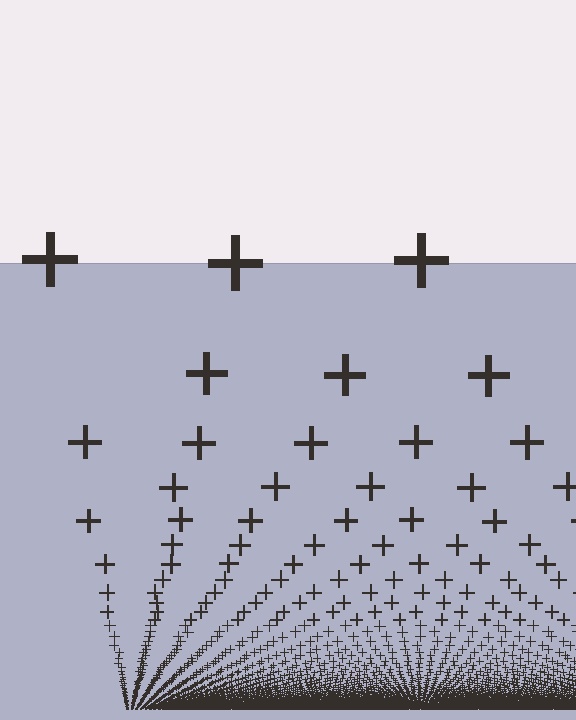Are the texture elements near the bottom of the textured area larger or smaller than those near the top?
Smaller. The gradient is inverted — elements near the bottom are smaller and denser.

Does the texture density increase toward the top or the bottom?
Density increases toward the bottom.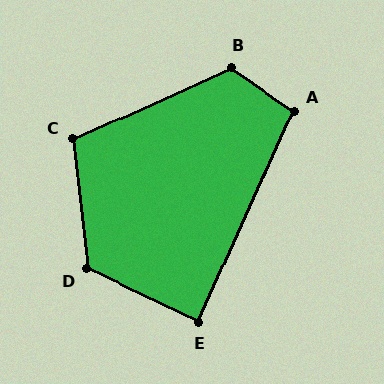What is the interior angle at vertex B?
Approximately 121 degrees (obtuse).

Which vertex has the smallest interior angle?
E, at approximately 89 degrees.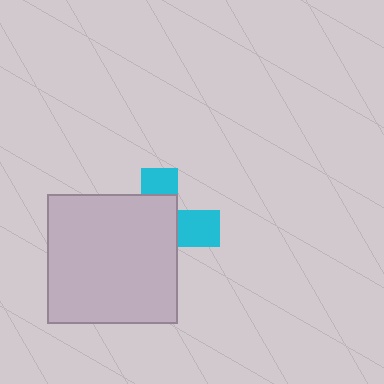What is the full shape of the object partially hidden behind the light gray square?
The partially hidden object is a cyan cross.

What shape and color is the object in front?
The object in front is a light gray square.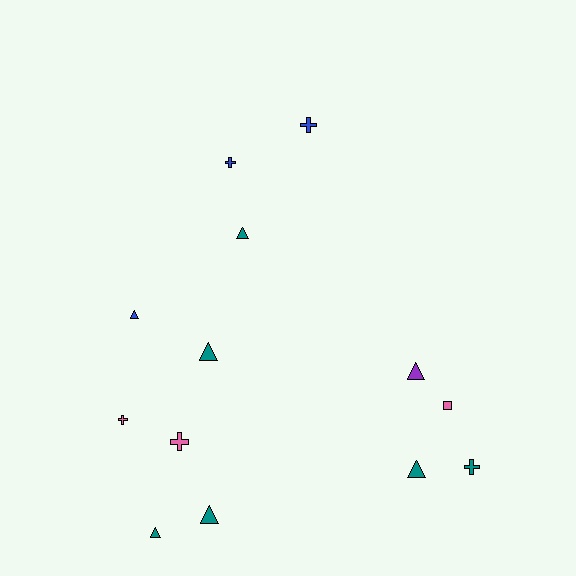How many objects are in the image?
There are 13 objects.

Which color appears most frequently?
Teal, with 6 objects.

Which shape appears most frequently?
Triangle, with 7 objects.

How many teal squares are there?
There are no teal squares.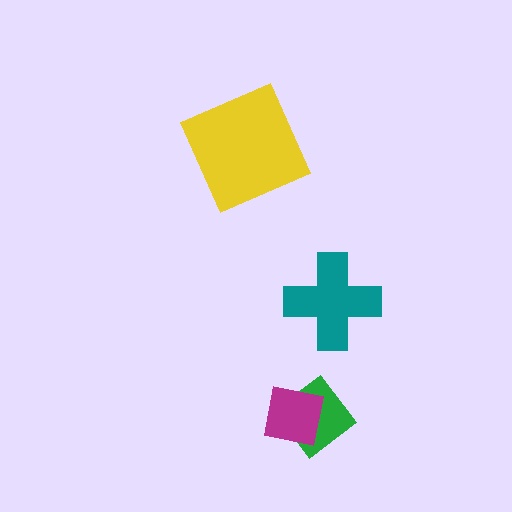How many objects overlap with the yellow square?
0 objects overlap with the yellow square.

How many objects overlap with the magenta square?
1 object overlaps with the magenta square.